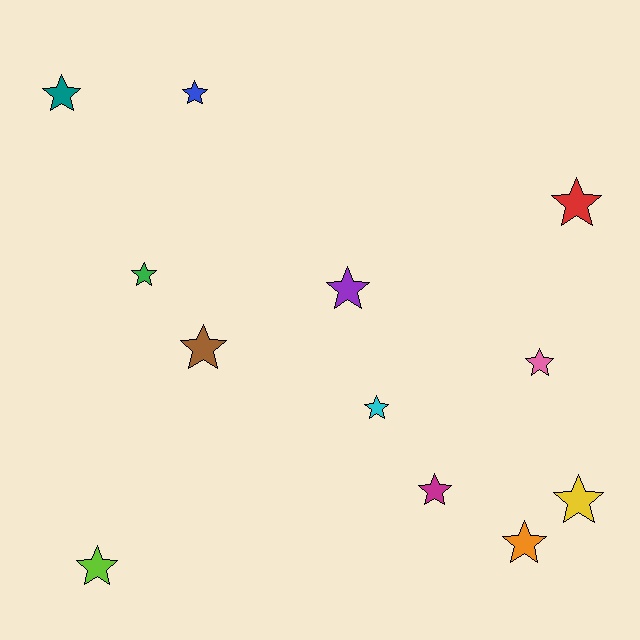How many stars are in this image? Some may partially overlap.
There are 12 stars.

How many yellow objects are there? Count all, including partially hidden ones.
There is 1 yellow object.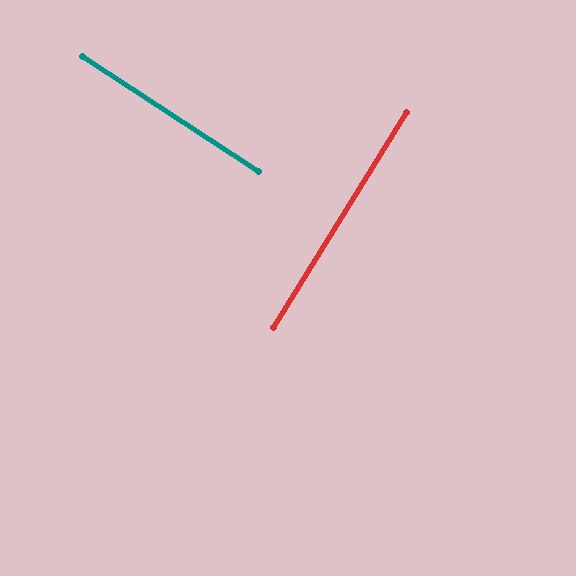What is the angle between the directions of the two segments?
Approximately 89 degrees.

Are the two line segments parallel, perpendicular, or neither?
Perpendicular — they meet at approximately 89°.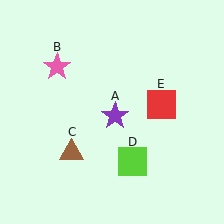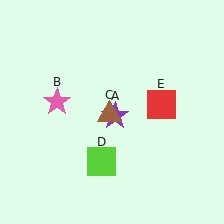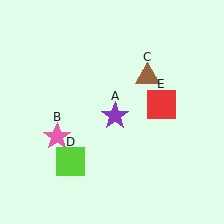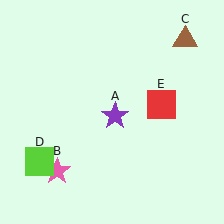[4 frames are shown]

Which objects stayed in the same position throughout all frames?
Purple star (object A) and red square (object E) remained stationary.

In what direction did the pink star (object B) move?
The pink star (object B) moved down.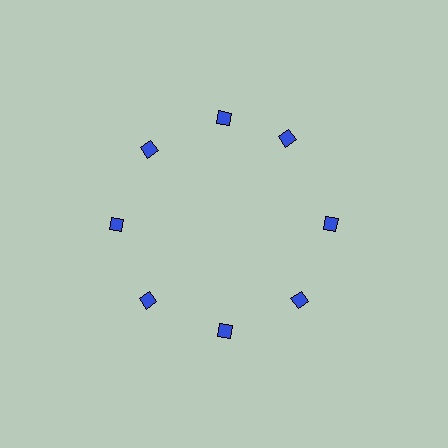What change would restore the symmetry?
The symmetry would be restored by rotating it back into even spacing with its neighbors so that all 8 diamonds sit at equal angles and equal distance from the center.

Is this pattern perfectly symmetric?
No. The 8 blue diamonds are arranged in a ring, but one element near the 2 o'clock position is rotated out of alignment along the ring, breaking the 8-fold rotational symmetry.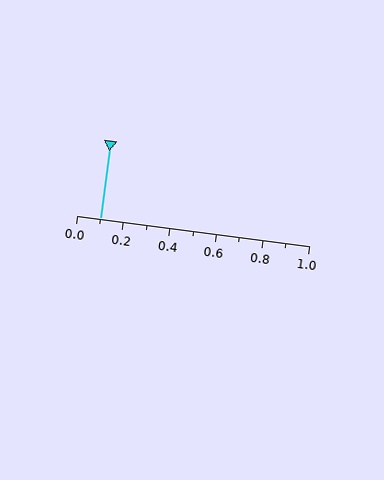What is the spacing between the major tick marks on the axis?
The major ticks are spaced 0.2 apart.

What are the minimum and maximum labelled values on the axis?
The axis runs from 0.0 to 1.0.